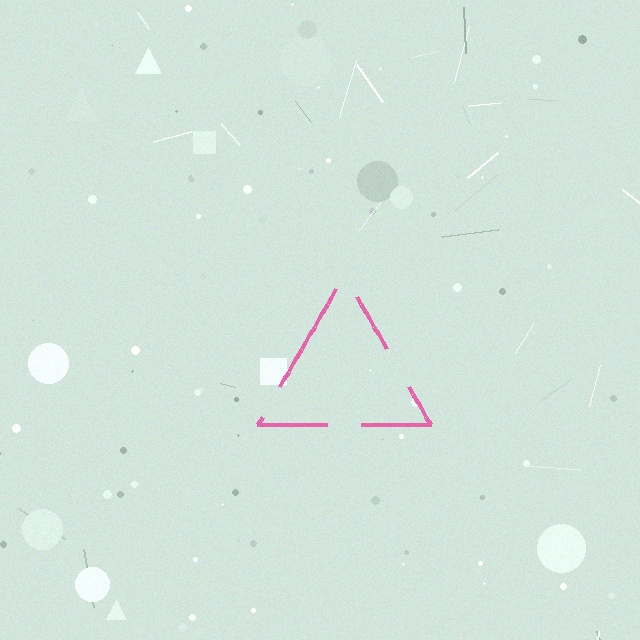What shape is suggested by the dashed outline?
The dashed outline suggests a triangle.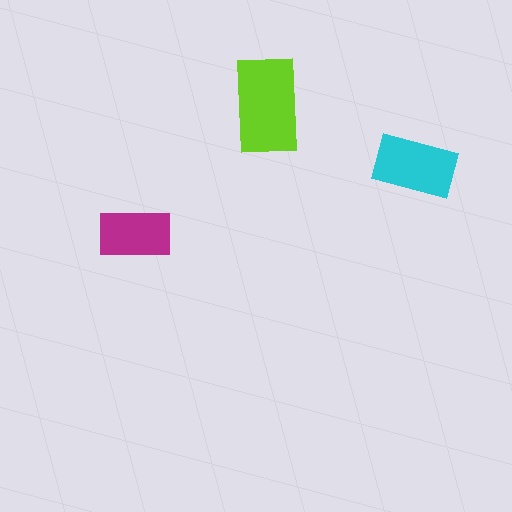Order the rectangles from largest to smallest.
the lime one, the cyan one, the magenta one.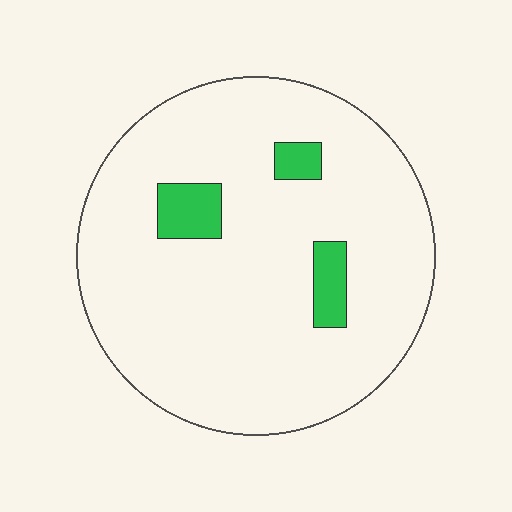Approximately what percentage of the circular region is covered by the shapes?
Approximately 10%.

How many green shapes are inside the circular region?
3.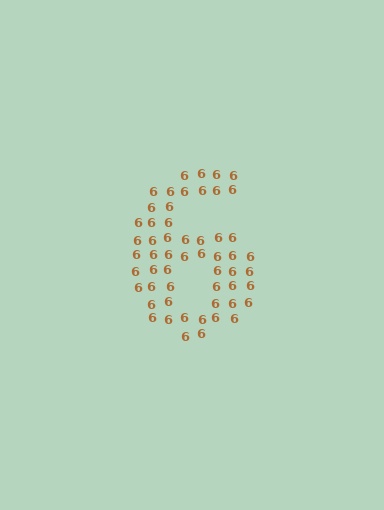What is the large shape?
The large shape is the digit 6.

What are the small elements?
The small elements are digit 6's.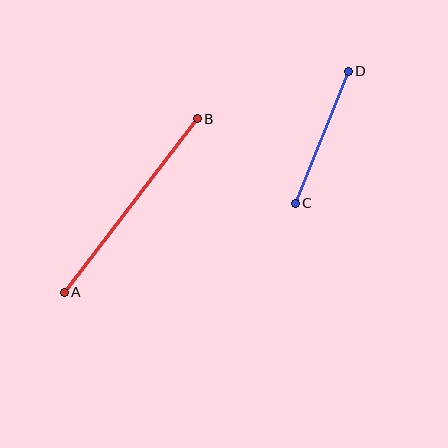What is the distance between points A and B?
The distance is approximately 218 pixels.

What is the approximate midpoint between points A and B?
The midpoint is at approximately (131, 206) pixels.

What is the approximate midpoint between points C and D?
The midpoint is at approximately (322, 137) pixels.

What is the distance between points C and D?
The distance is approximately 143 pixels.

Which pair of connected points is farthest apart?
Points A and B are farthest apart.